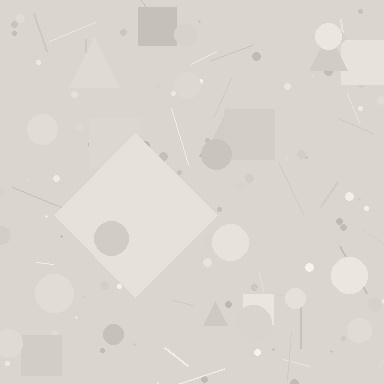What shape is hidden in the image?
A diamond is hidden in the image.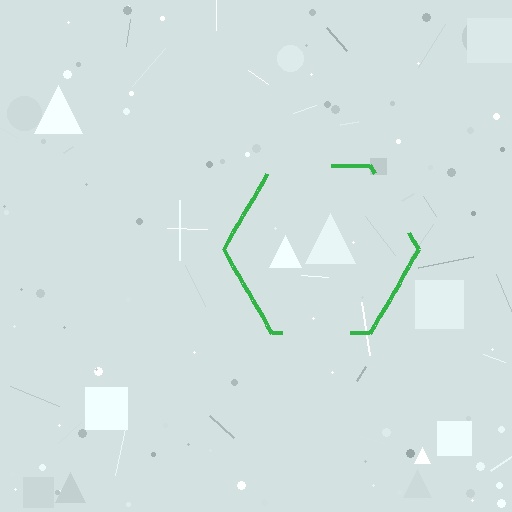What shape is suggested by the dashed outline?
The dashed outline suggests a hexagon.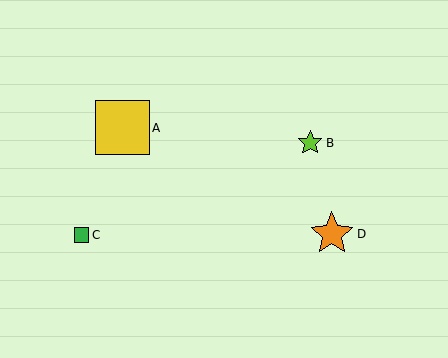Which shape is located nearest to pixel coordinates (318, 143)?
The lime star (labeled B) at (310, 143) is nearest to that location.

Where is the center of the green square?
The center of the green square is at (81, 235).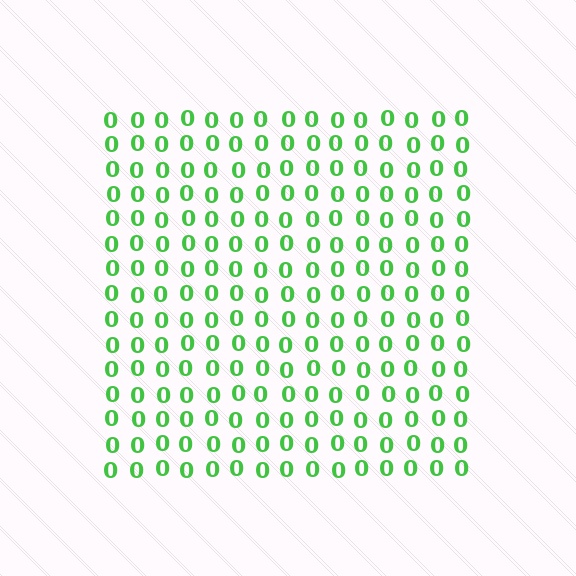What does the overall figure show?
The overall figure shows a square.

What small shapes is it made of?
It is made of small digit 0's.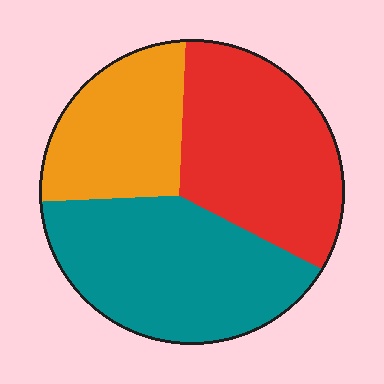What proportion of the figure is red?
Red takes up about three eighths (3/8) of the figure.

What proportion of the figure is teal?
Teal takes up about two fifths (2/5) of the figure.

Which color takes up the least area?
Orange, at roughly 25%.